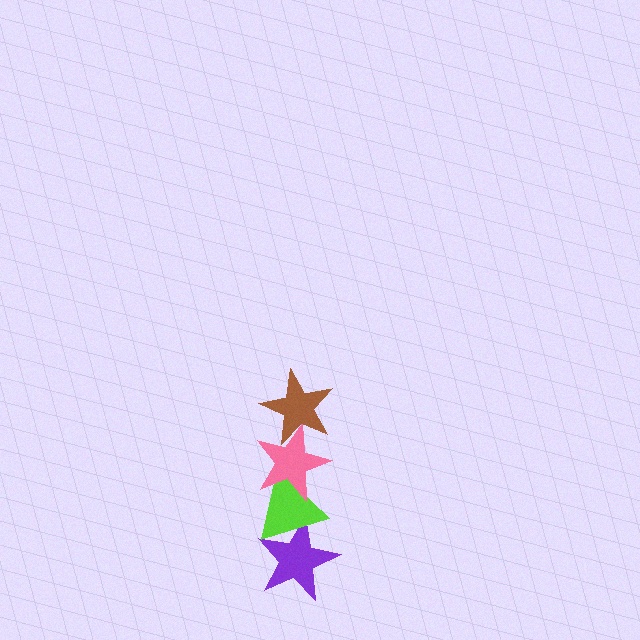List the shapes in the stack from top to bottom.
From top to bottom: the brown star, the pink star, the lime triangle, the purple star.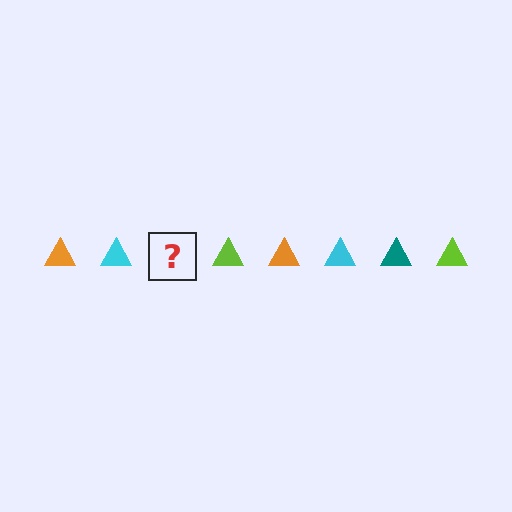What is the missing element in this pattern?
The missing element is a teal triangle.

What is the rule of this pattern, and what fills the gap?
The rule is that the pattern cycles through orange, cyan, teal, lime triangles. The gap should be filled with a teal triangle.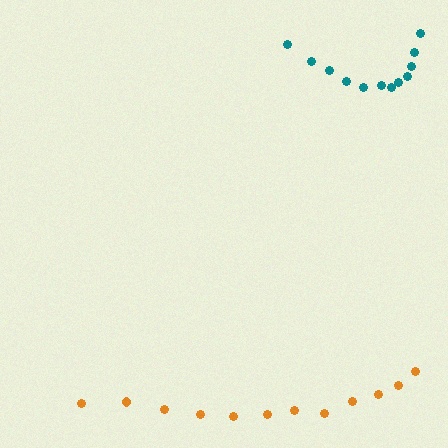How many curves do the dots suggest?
There are 2 distinct paths.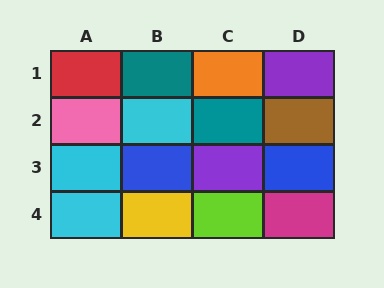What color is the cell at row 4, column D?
Magenta.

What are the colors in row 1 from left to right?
Red, teal, orange, purple.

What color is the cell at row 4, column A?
Cyan.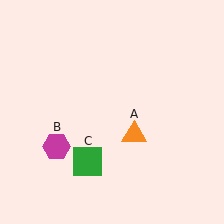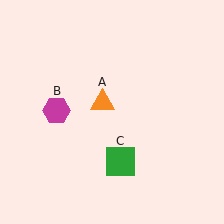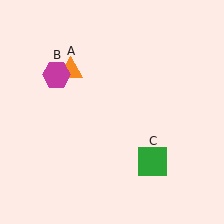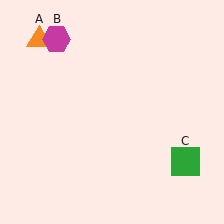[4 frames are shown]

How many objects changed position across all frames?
3 objects changed position: orange triangle (object A), magenta hexagon (object B), green square (object C).